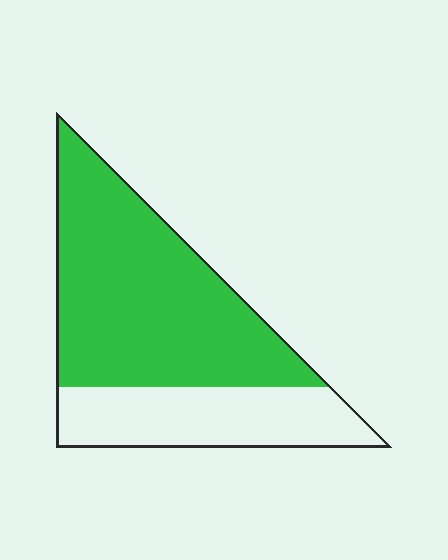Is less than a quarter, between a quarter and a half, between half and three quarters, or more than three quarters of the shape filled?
Between half and three quarters.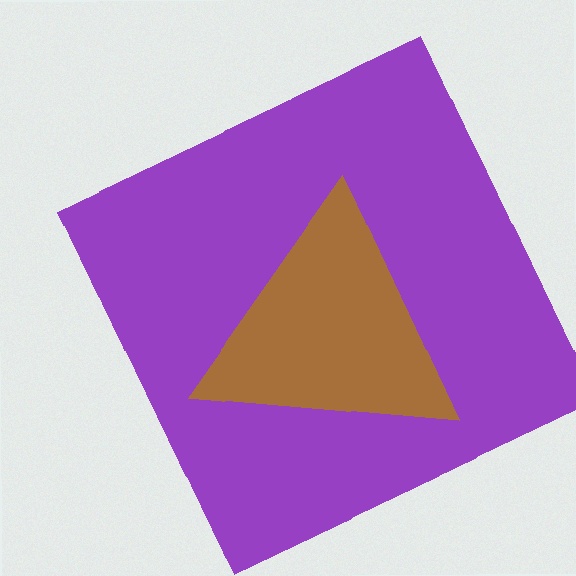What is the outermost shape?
The purple square.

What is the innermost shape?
The brown triangle.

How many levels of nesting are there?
2.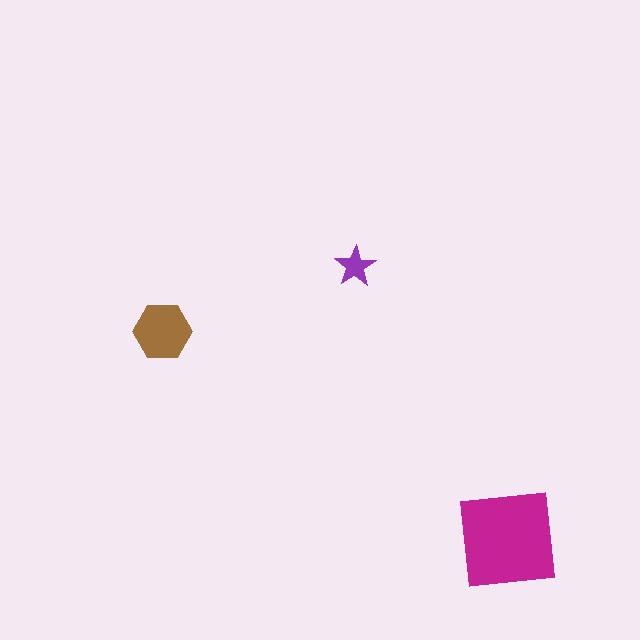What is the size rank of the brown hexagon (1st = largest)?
2nd.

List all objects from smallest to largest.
The purple star, the brown hexagon, the magenta square.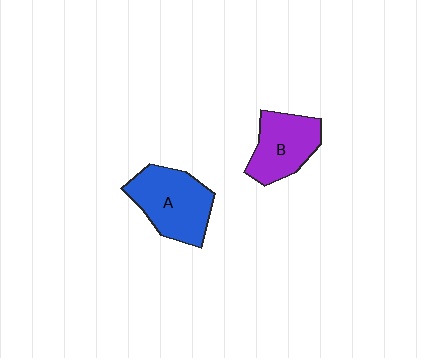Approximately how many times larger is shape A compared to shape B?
Approximately 1.2 times.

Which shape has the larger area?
Shape A (blue).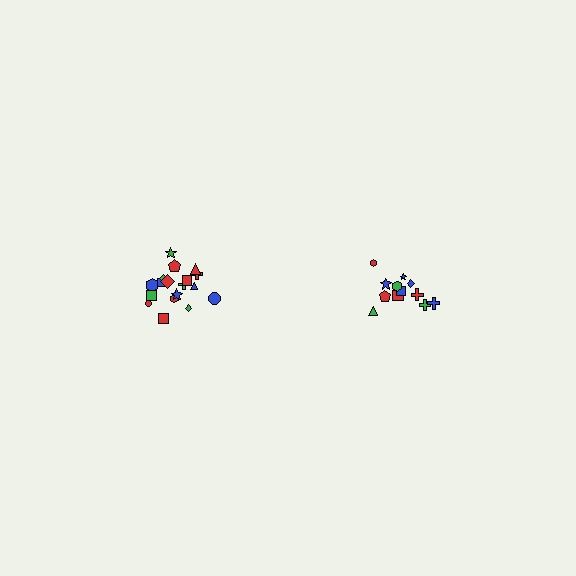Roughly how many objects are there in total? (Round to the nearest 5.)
Roughly 30 objects in total.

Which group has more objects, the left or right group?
The left group.